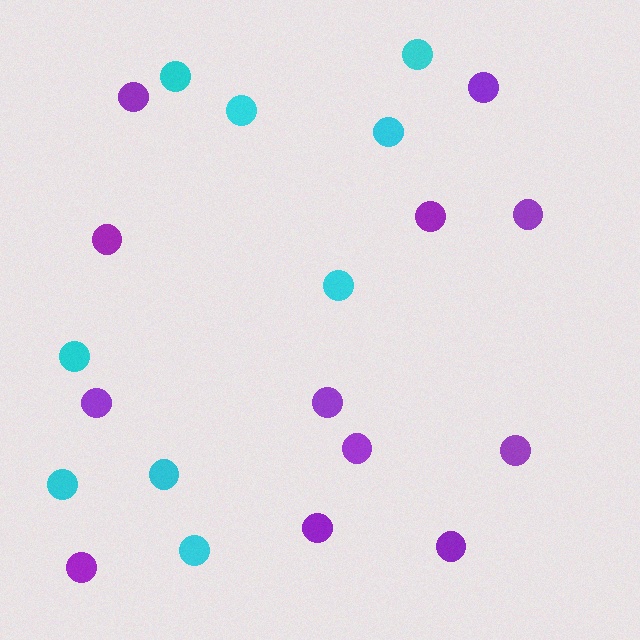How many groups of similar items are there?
There are 2 groups: one group of purple circles (12) and one group of cyan circles (9).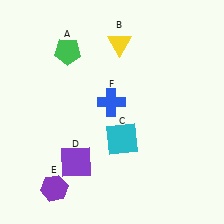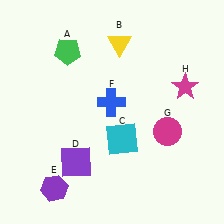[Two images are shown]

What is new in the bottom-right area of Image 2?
A magenta circle (G) was added in the bottom-right area of Image 2.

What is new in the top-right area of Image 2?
A magenta star (H) was added in the top-right area of Image 2.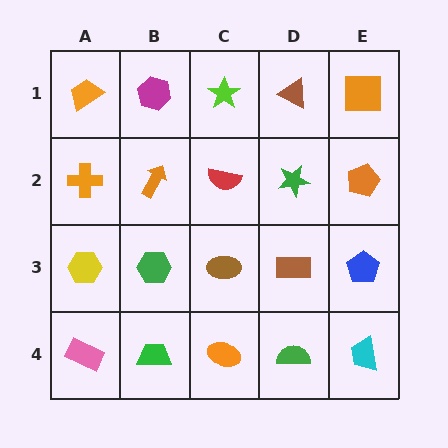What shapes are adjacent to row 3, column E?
An orange pentagon (row 2, column E), a cyan trapezoid (row 4, column E), a brown rectangle (row 3, column D).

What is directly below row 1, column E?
An orange pentagon.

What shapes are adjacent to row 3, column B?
An orange arrow (row 2, column B), a green trapezoid (row 4, column B), a yellow hexagon (row 3, column A), a brown ellipse (row 3, column C).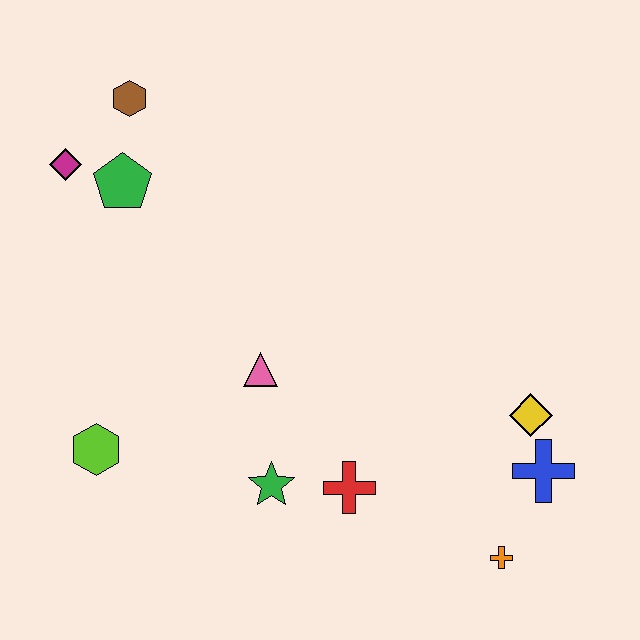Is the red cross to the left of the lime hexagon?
No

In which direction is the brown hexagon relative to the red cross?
The brown hexagon is above the red cross.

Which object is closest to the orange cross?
The blue cross is closest to the orange cross.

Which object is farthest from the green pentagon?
The orange cross is farthest from the green pentagon.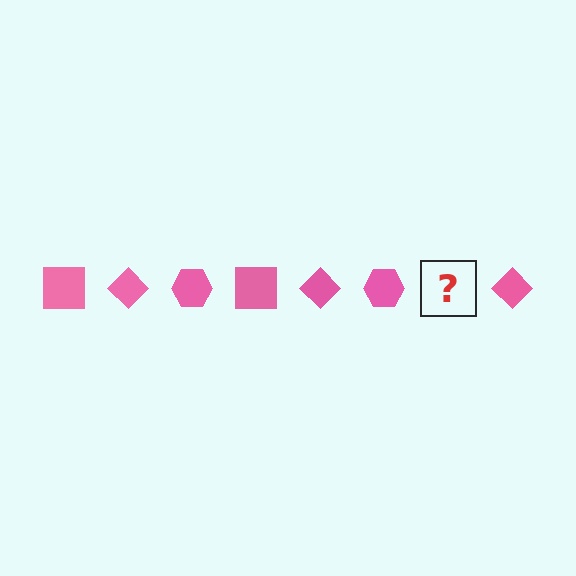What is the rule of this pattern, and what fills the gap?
The rule is that the pattern cycles through square, diamond, hexagon shapes in pink. The gap should be filled with a pink square.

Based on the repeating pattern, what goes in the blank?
The blank should be a pink square.